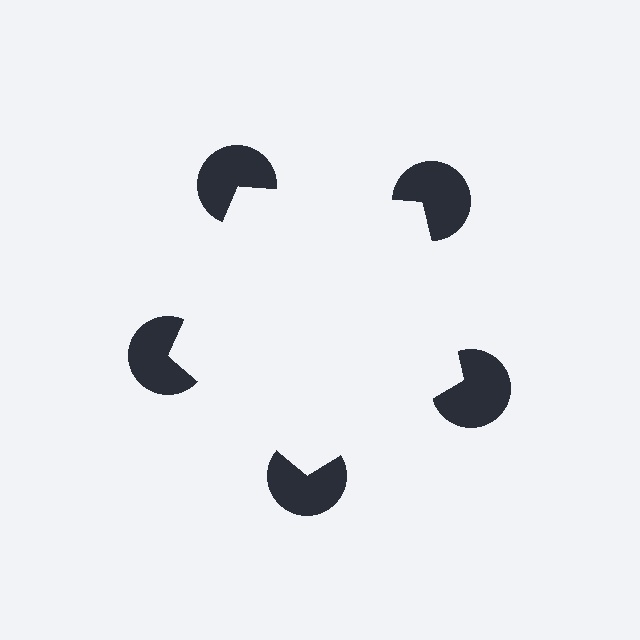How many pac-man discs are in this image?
There are 5 — one at each vertex of the illusory pentagon.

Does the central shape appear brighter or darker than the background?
It typically appears slightly brighter than the background, even though no actual brightness change is drawn.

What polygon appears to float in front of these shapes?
An illusory pentagon — its edges are inferred from the aligned wedge cuts in the pac-man discs, not physically drawn.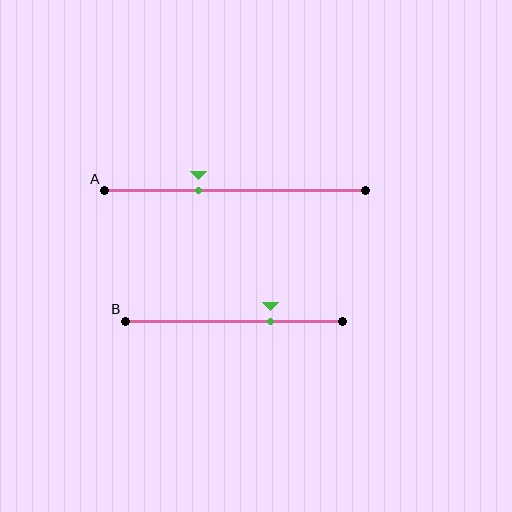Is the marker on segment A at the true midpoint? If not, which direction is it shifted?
No, the marker on segment A is shifted to the left by about 14% of the segment length.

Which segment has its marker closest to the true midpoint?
Segment A has its marker closest to the true midpoint.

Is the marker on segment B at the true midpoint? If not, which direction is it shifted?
No, the marker on segment B is shifted to the right by about 17% of the segment length.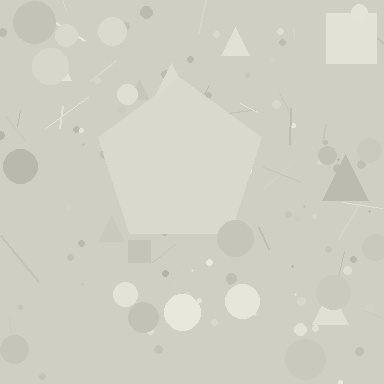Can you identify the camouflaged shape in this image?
The camouflaged shape is a pentagon.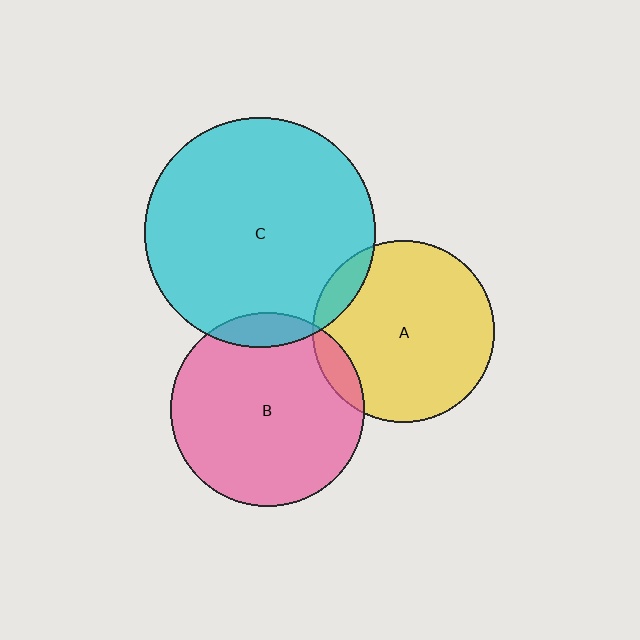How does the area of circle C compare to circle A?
Approximately 1.6 times.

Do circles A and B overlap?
Yes.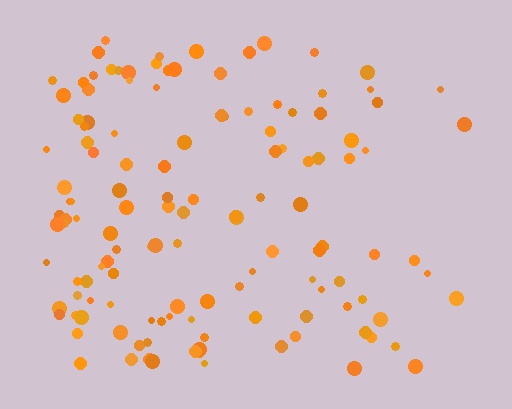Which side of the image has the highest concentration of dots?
The left.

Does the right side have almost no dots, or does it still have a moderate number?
Still a moderate number, just noticeably fewer than the left.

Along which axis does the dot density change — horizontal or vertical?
Horizontal.